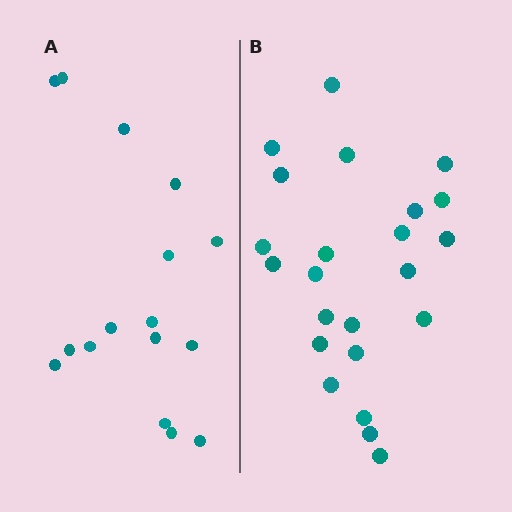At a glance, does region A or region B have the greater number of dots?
Region B (the right region) has more dots.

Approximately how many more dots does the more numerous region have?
Region B has roughly 8 or so more dots than region A.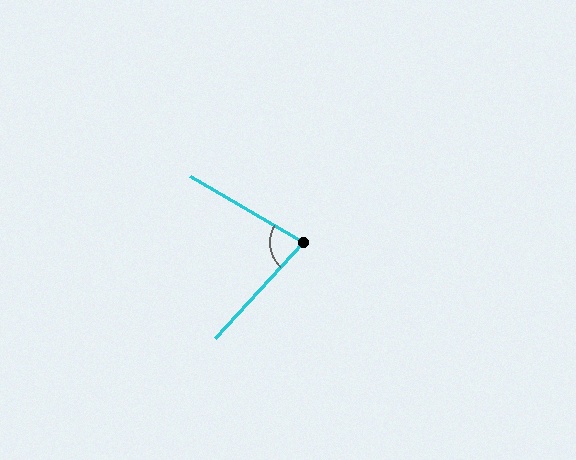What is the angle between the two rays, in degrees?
Approximately 78 degrees.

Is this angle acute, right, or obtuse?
It is acute.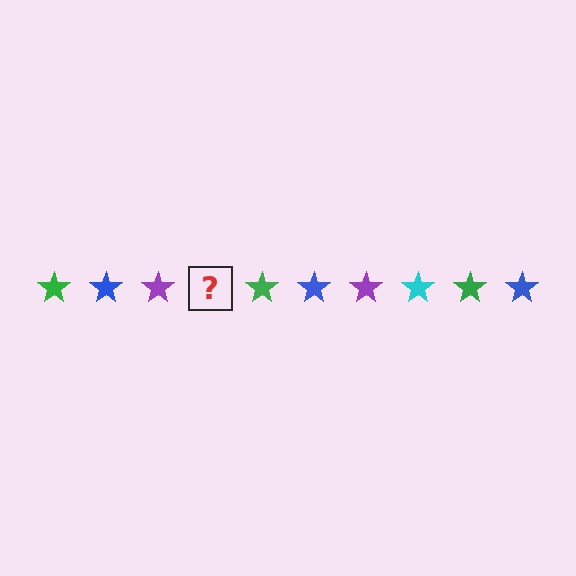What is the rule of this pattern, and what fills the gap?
The rule is that the pattern cycles through green, blue, purple, cyan stars. The gap should be filled with a cyan star.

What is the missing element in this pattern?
The missing element is a cyan star.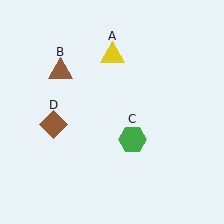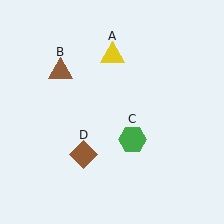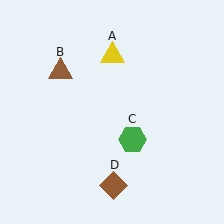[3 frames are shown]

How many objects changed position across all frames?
1 object changed position: brown diamond (object D).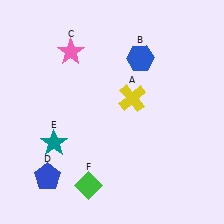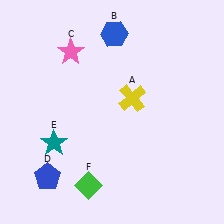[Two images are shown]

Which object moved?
The blue hexagon (B) moved left.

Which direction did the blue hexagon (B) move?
The blue hexagon (B) moved left.